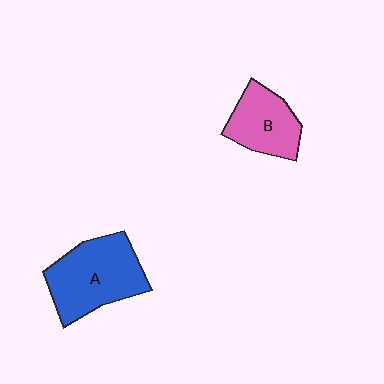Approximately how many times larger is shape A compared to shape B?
Approximately 1.5 times.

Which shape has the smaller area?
Shape B (pink).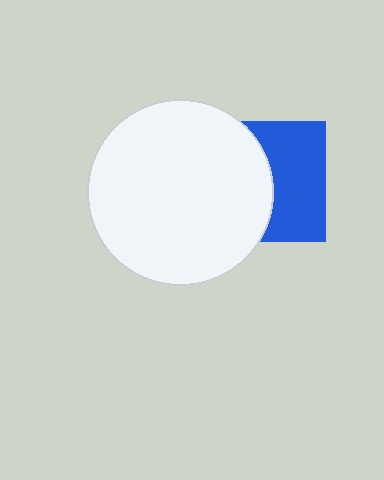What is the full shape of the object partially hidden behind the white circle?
The partially hidden object is a blue square.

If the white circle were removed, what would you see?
You would see the complete blue square.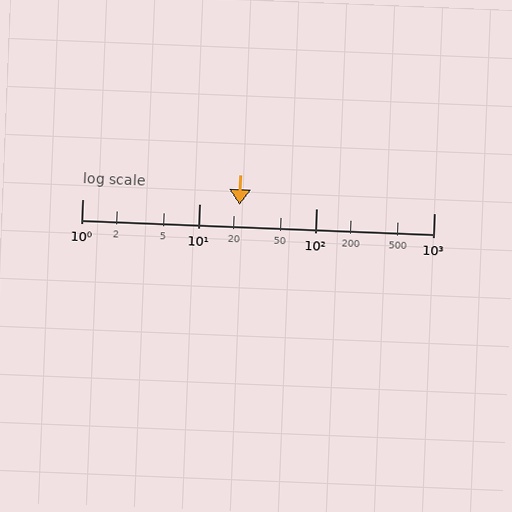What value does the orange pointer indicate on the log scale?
The pointer indicates approximately 22.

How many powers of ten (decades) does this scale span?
The scale spans 3 decades, from 1 to 1000.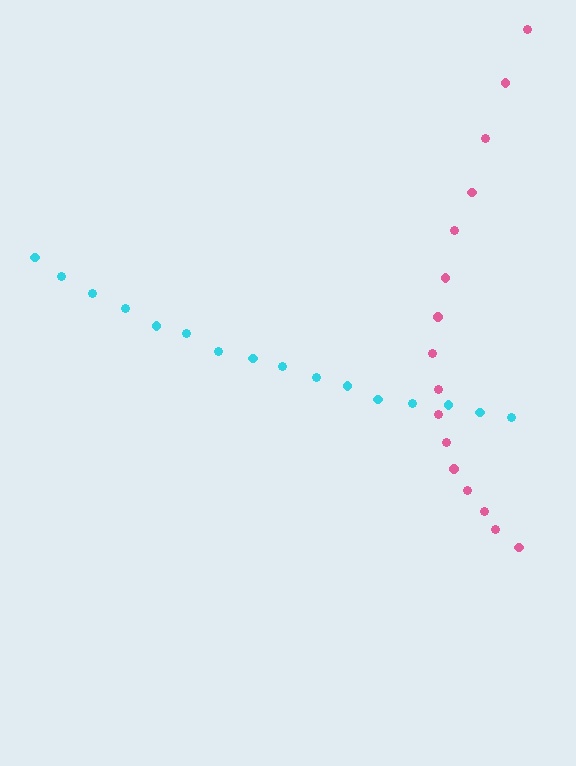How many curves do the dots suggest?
There are 2 distinct paths.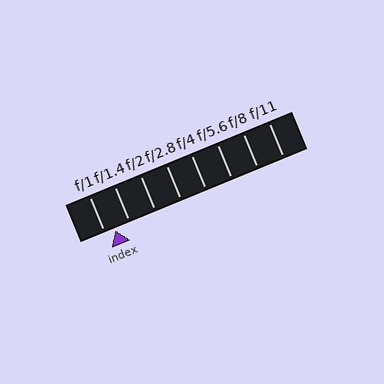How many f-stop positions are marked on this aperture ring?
There are 8 f-stop positions marked.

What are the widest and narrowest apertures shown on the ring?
The widest aperture shown is f/1 and the narrowest is f/11.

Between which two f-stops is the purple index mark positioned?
The index mark is between f/1 and f/1.4.